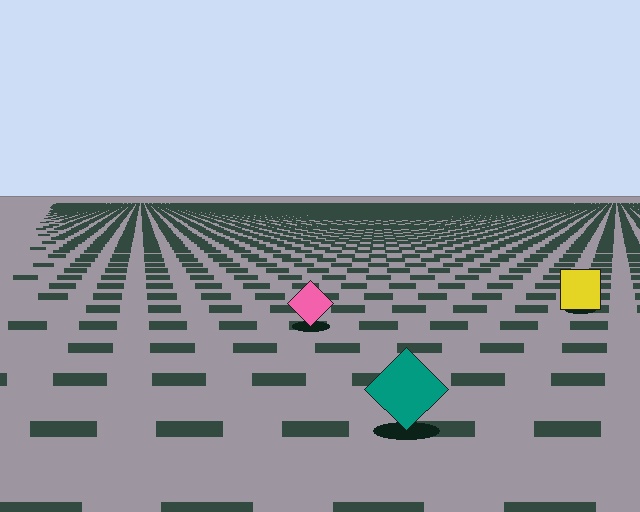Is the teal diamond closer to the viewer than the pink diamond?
Yes. The teal diamond is closer — you can tell from the texture gradient: the ground texture is coarser near it.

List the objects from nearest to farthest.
From nearest to farthest: the teal diamond, the pink diamond, the yellow square.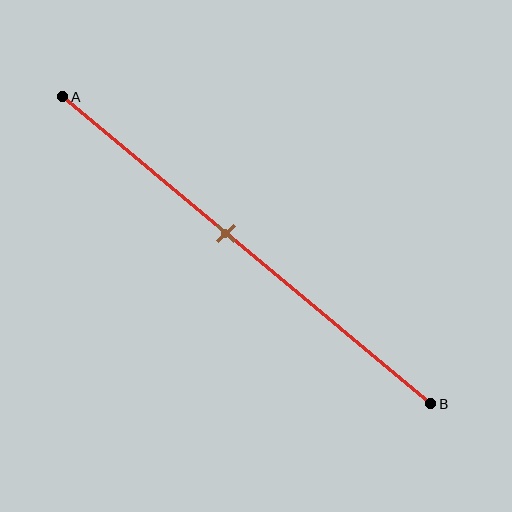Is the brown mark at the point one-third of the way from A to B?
No, the mark is at about 45% from A, not at the 33% one-third point.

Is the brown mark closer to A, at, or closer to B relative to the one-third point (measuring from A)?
The brown mark is closer to point B than the one-third point of segment AB.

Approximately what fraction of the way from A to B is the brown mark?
The brown mark is approximately 45% of the way from A to B.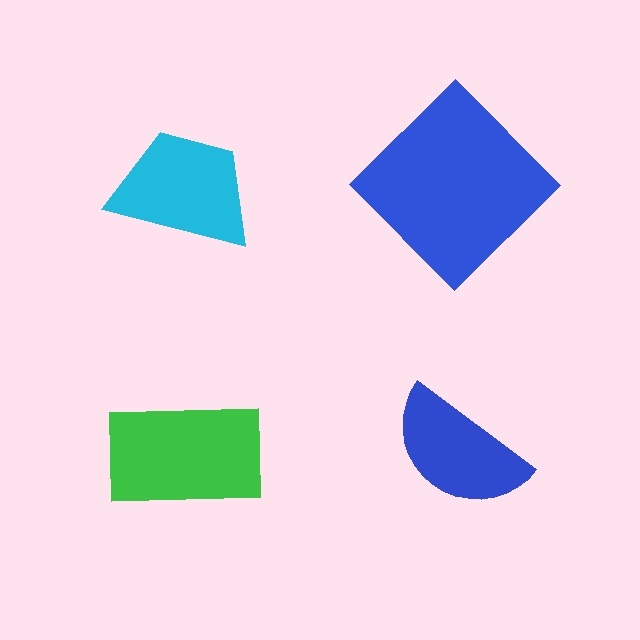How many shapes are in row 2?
2 shapes.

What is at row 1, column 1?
A cyan trapezoid.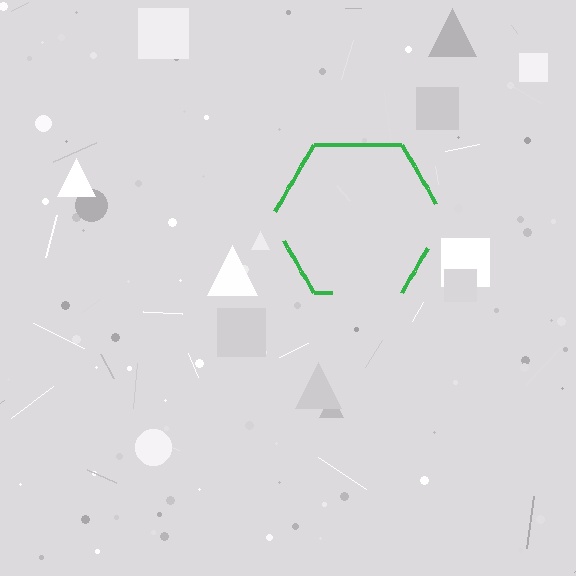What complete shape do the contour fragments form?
The contour fragments form a hexagon.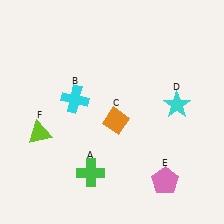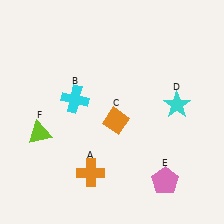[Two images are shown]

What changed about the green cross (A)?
In Image 1, A is green. In Image 2, it changed to orange.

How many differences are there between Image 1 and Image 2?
There is 1 difference between the two images.